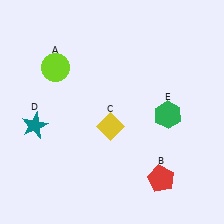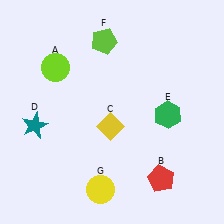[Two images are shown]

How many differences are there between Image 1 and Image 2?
There are 2 differences between the two images.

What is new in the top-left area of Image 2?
A lime pentagon (F) was added in the top-left area of Image 2.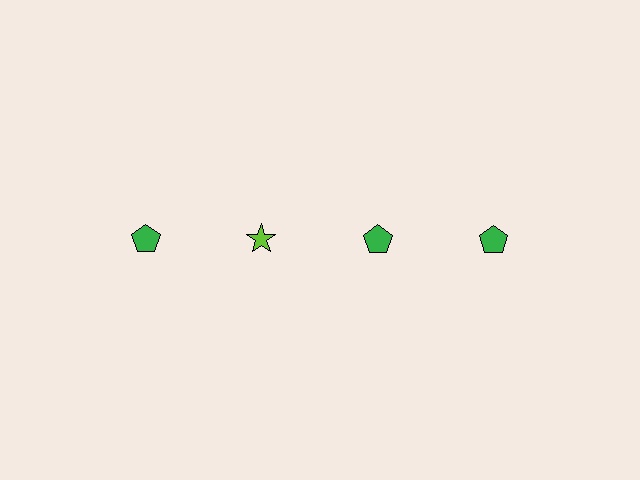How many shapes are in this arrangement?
There are 4 shapes arranged in a grid pattern.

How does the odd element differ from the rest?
It differs in both color (lime instead of green) and shape (star instead of pentagon).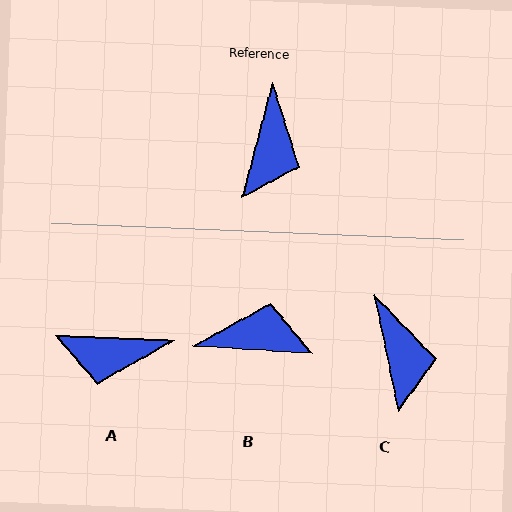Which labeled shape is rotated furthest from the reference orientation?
B, about 101 degrees away.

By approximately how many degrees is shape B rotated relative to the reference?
Approximately 101 degrees counter-clockwise.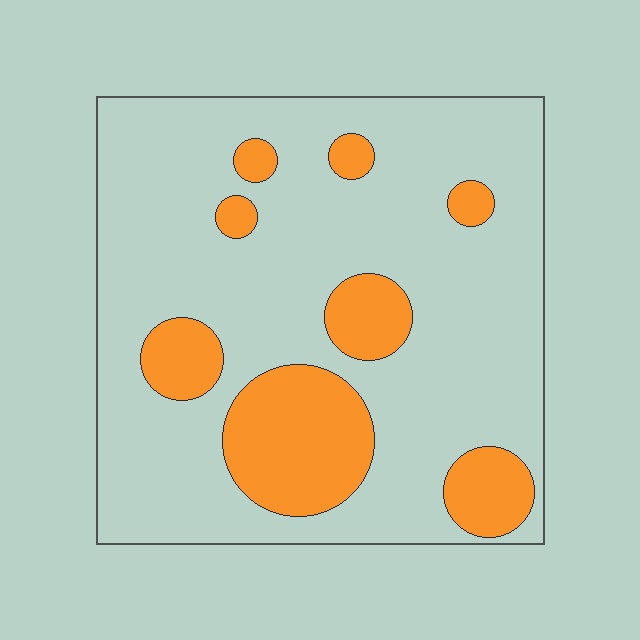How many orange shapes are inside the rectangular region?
8.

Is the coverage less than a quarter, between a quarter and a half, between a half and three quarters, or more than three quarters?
Less than a quarter.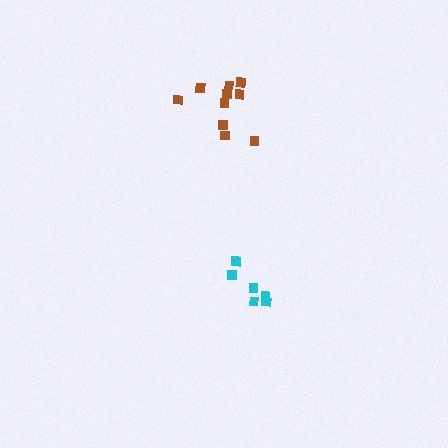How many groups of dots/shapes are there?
There are 2 groups.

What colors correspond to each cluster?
The clusters are colored: brown, cyan.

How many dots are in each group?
Group 1: 10 dots, Group 2: 6 dots (16 total).